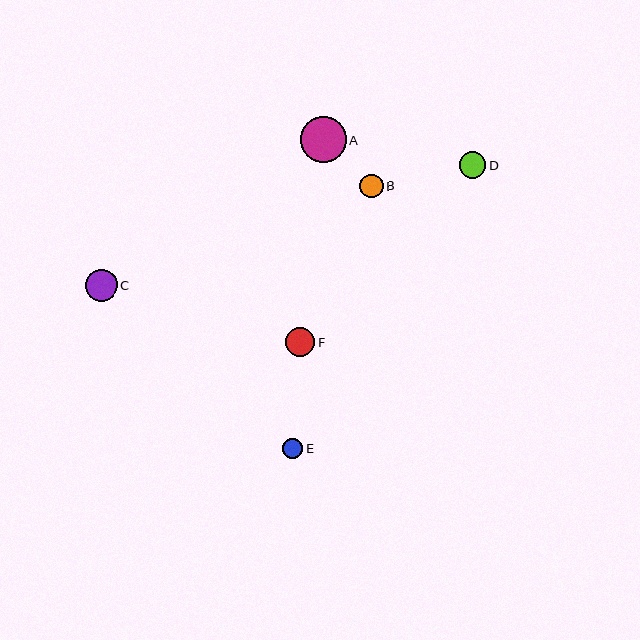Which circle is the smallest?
Circle E is the smallest with a size of approximately 20 pixels.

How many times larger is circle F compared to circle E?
Circle F is approximately 1.4 times the size of circle E.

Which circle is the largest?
Circle A is the largest with a size of approximately 46 pixels.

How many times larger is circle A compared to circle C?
Circle A is approximately 1.5 times the size of circle C.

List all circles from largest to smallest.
From largest to smallest: A, C, F, D, B, E.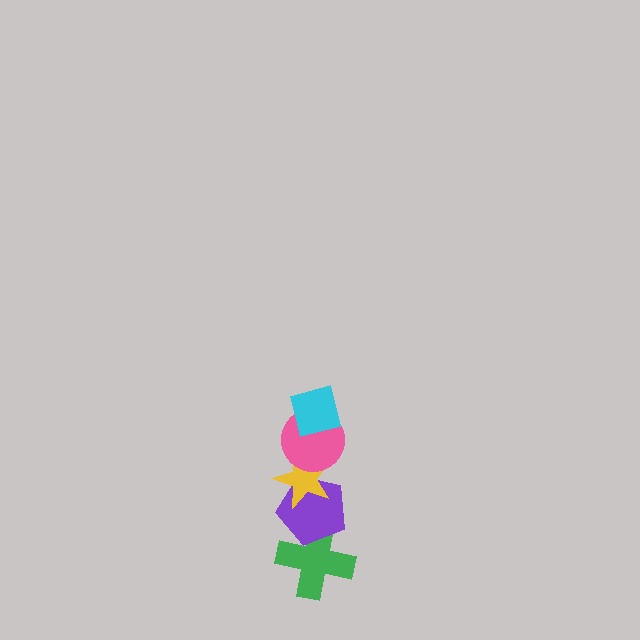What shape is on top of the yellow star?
The pink circle is on top of the yellow star.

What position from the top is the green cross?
The green cross is 5th from the top.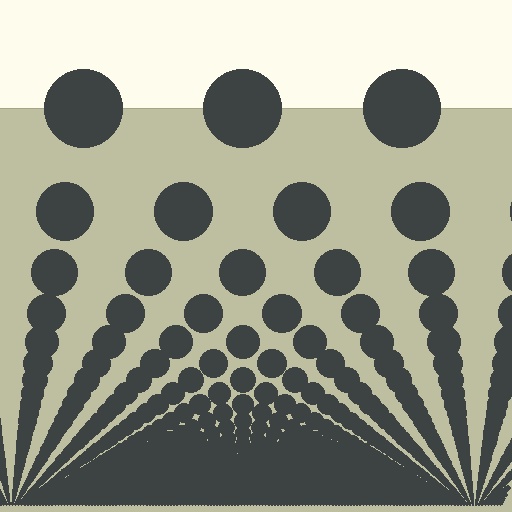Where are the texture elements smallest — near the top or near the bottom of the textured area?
Near the bottom.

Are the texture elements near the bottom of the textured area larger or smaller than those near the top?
Smaller. The gradient is inverted — elements near the bottom are smaller and denser.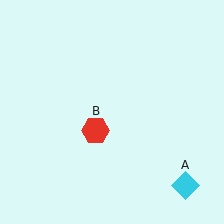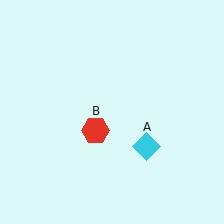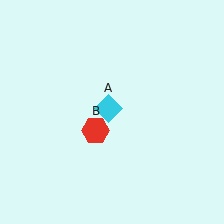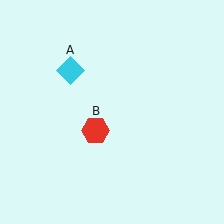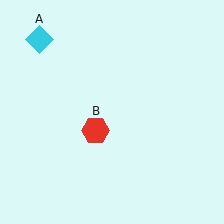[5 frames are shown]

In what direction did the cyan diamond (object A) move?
The cyan diamond (object A) moved up and to the left.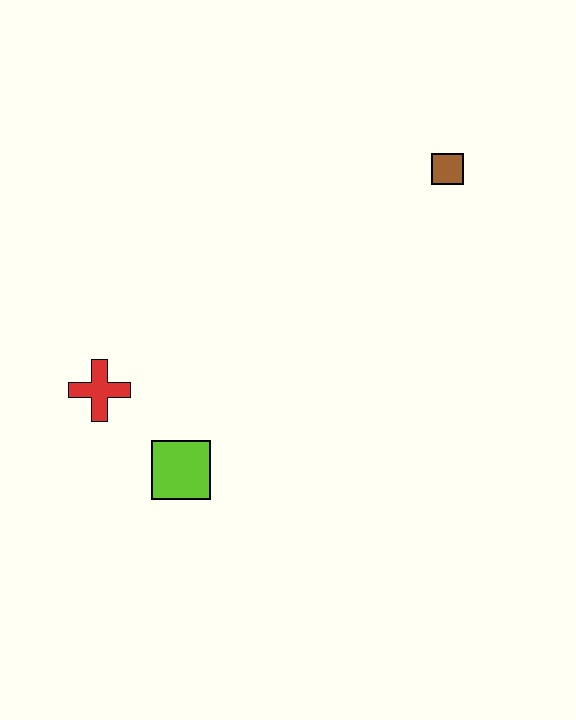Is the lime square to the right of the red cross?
Yes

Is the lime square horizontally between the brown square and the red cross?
Yes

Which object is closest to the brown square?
The lime square is closest to the brown square.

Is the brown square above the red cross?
Yes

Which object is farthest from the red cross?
The brown square is farthest from the red cross.